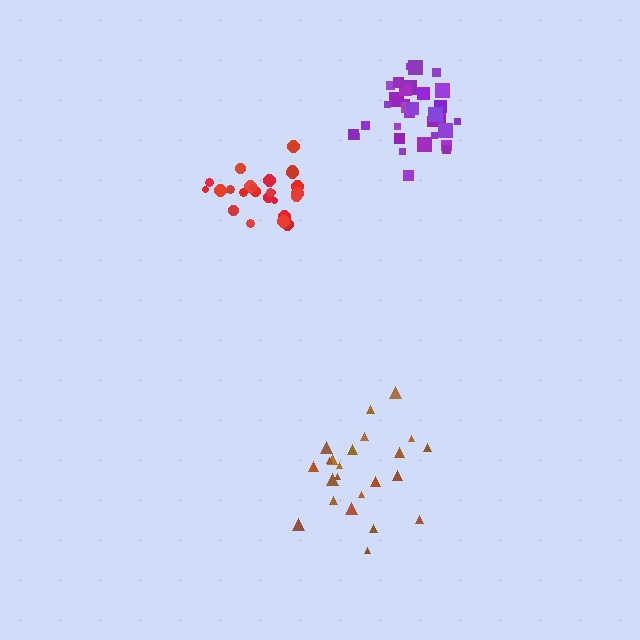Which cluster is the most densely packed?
Purple.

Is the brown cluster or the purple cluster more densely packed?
Purple.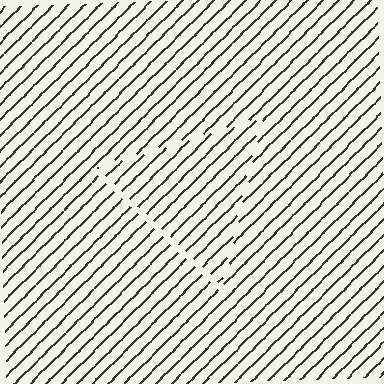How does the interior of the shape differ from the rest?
The interior of the shape contains the same grating, shifted by half a period — the contour is defined by the phase discontinuity where line-ends from the inner and outer gratings abut.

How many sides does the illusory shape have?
3 sides — the line-ends trace a triangle.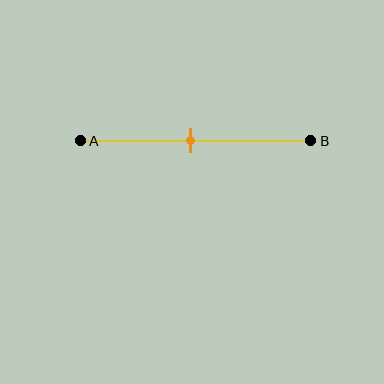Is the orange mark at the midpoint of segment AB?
Yes, the mark is approximately at the midpoint.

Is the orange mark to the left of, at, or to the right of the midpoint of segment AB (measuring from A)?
The orange mark is approximately at the midpoint of segment AB.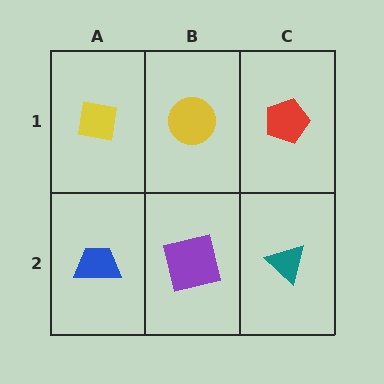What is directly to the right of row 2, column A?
A purple square.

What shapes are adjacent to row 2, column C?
A red pentagon (row 1, column C), a purple square (row 2, column B).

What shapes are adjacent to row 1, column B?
A purple square (row 2, column B), a yellow square (row 1, column A), a red pentagon (row 1, column C).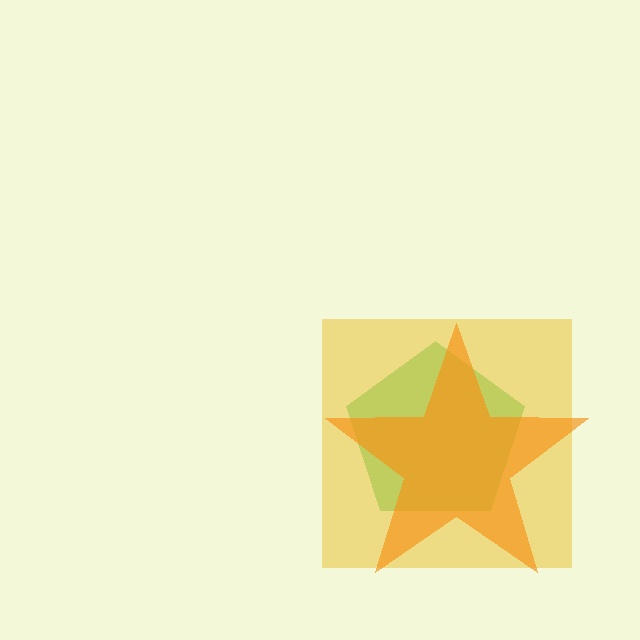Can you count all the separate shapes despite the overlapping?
Yes, there are 3 separate shapes.